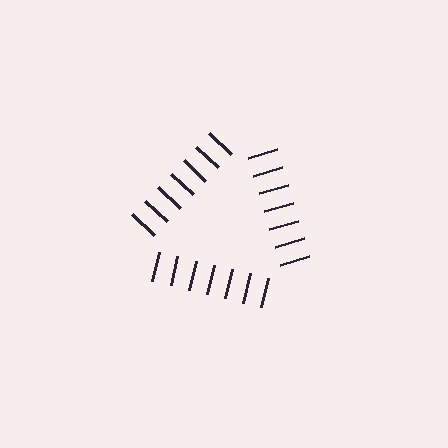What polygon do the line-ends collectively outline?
An illusory triangle — the line segments terminate on its edges but no continuous stroke is drawn.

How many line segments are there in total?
21 — 7 along each of the 3 edges.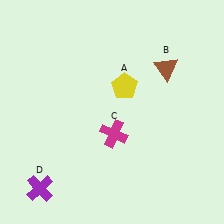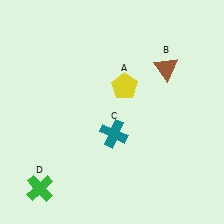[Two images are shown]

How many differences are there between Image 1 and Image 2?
There are 2 differences between the two images.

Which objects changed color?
C changed from magenta to teal. D changed from purple to green.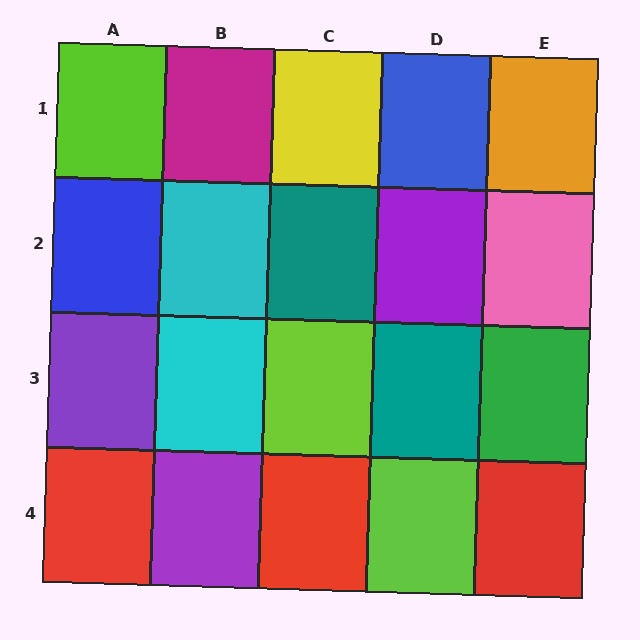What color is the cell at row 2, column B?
Cyan.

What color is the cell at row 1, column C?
Yellow.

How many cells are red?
3 cells are red.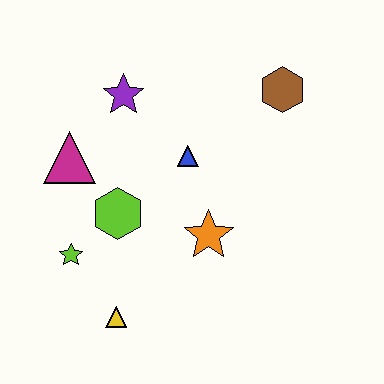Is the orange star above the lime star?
Yes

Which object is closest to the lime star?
The lime hexagon is closest to the lime star.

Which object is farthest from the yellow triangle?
The brown hexagon is farthest from the yellow triangle.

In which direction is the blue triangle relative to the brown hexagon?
The blue triangle is to the left of the brown hexagon.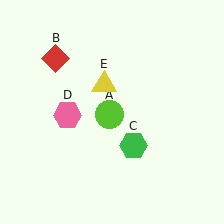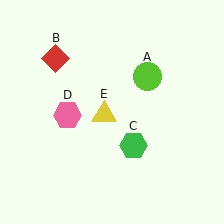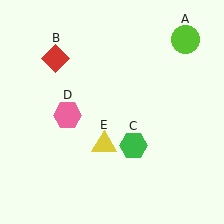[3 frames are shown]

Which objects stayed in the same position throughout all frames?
Red diamond (object B) and green hexagon (object C) and pink hexagon (object D) remained stationary.